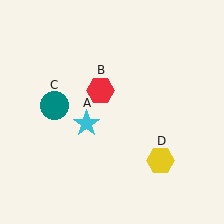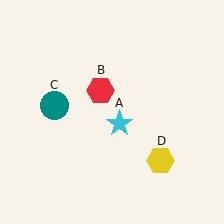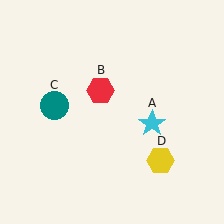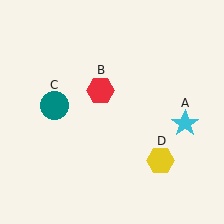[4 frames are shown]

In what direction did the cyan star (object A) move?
The cyan star (object A) moved right.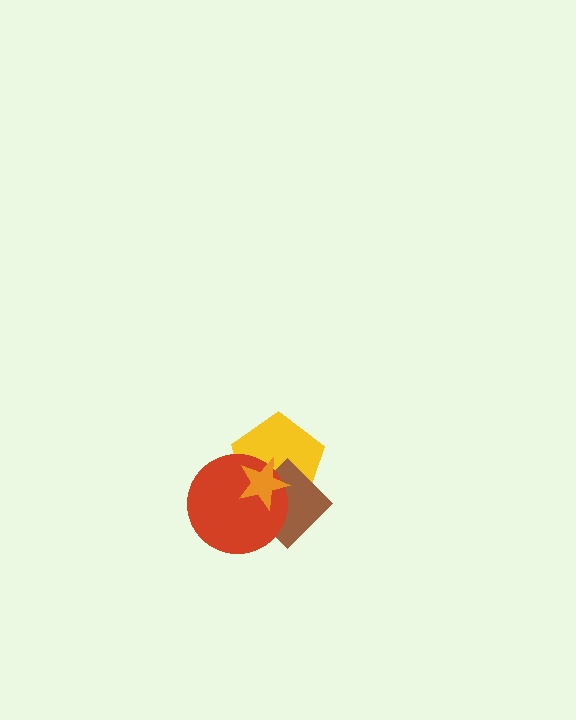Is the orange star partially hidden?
No, no other shape covers it.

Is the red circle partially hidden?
Yes, it is partially covered by another shape.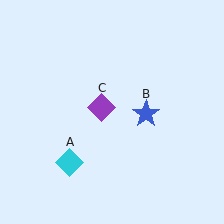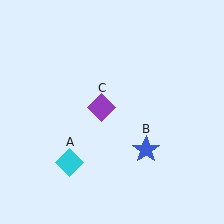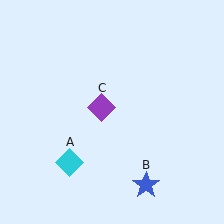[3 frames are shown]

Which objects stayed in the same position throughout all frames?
Cyan diamond (object A) and purple diamond (object C) remained stationary.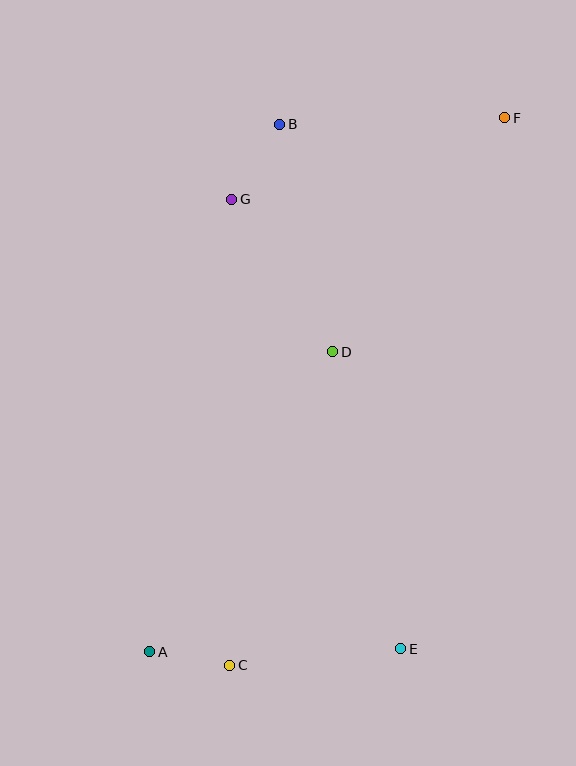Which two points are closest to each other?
Points A and C are closest to each other.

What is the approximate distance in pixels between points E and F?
The distance between E and F is approximately 541 pixels.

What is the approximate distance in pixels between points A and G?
The distance between A and G is approximately 460 pixels.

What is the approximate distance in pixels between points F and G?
The distance between F and G is approximately 285 pixels.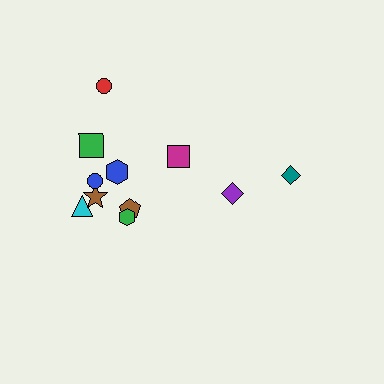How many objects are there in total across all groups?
There are 11 objects.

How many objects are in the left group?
There are 8 objects.